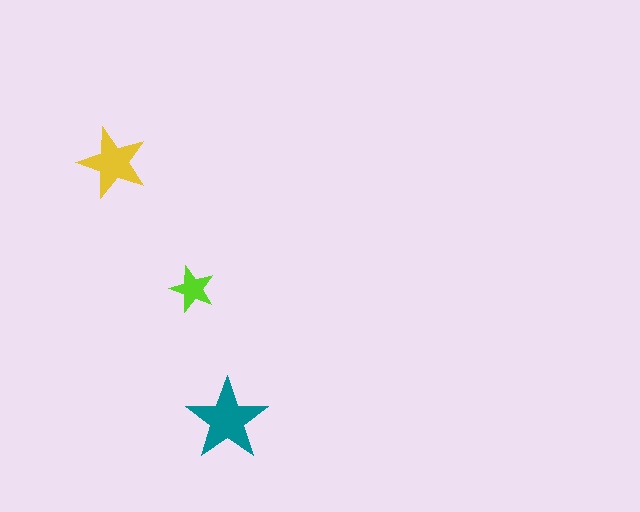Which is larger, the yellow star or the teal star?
The teal one.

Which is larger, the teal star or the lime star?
The teal one.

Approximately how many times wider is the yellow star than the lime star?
About 1.5 times wider.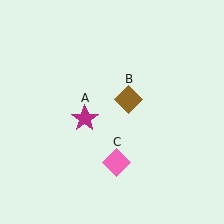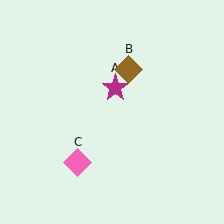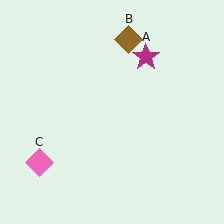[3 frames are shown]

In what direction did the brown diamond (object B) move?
The brown diamond (object B) moved up.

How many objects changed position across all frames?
3 objects changed position: magenta star (object A), brown diamond (object B), pink diamond (object C).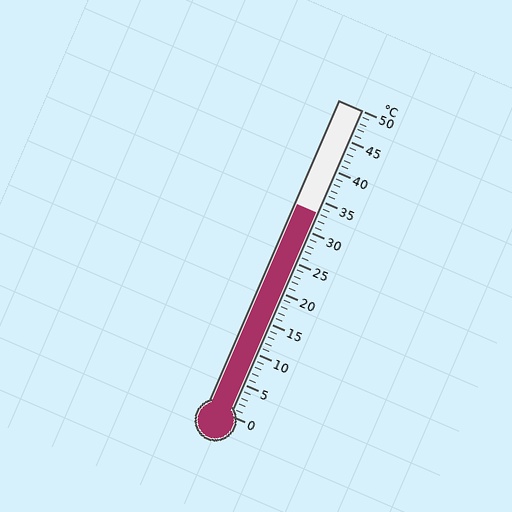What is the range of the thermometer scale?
The thermometer scale ranges from 0°C to 50°C.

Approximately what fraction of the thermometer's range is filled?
The thermometer is filled to approximately 65% of its range.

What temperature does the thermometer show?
The thermometer shows approximately 33°C.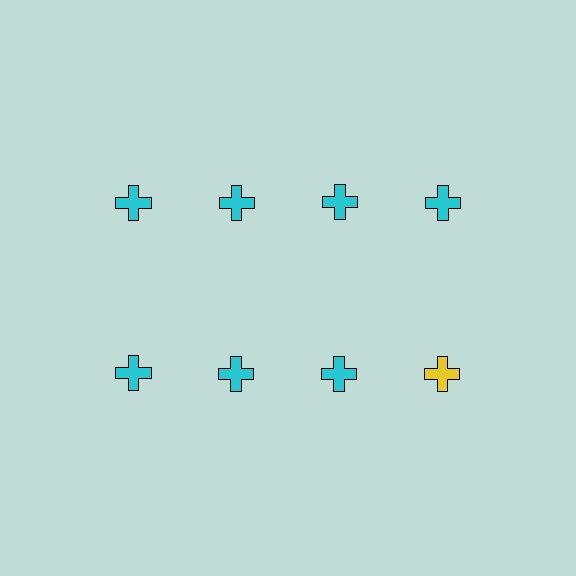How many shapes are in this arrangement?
There are 8 shapes arranged in a grid pattern.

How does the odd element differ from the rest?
It has a different color: yellow instead of cyan.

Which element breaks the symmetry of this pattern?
The yellow cross in the second row, second from right column breaks the symmetry. All other shapes are cyan crosses.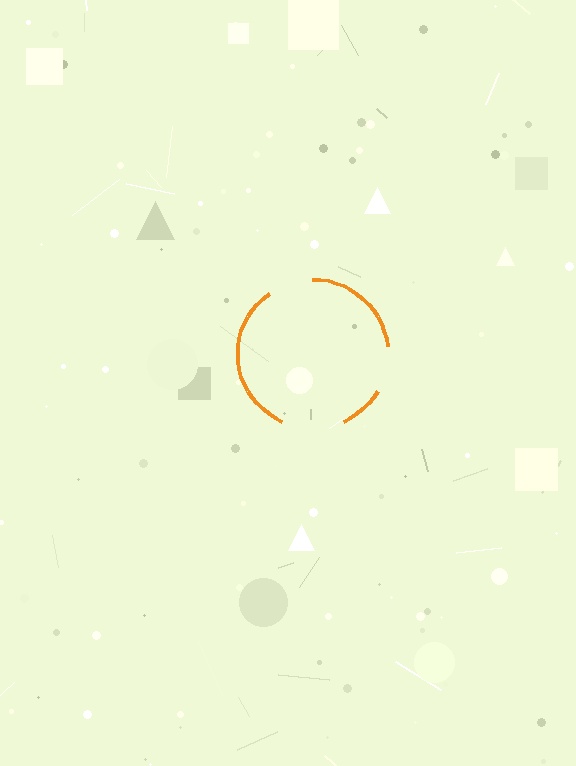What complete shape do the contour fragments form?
The contour fragments form a circle.